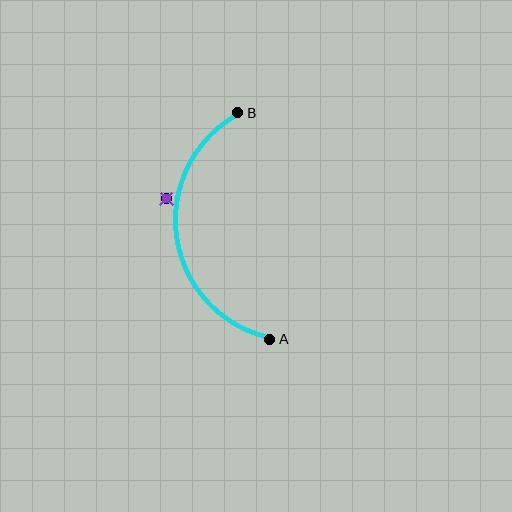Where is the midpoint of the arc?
The arc midpoint is the point on the curve farthest from the straight line joining A and B. It sits to the left of that line.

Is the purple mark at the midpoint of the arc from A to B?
No — the purple mark does not lie on the arc at all. It sits slightly outside the curve.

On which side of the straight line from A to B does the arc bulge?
The arc bulges to the left of the straight line connecting A and B.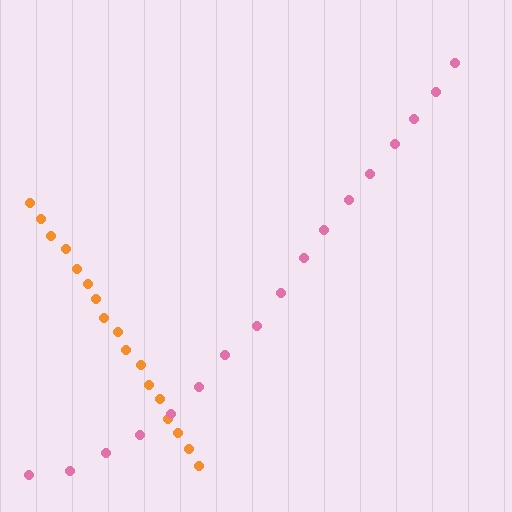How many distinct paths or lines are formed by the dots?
There are 2 distinct paths.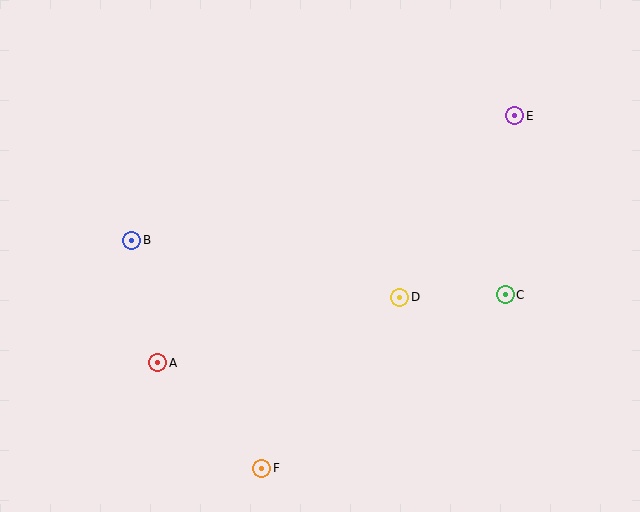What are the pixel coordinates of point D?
Point D is at (400, 297).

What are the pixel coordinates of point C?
Point C is at (505, 295).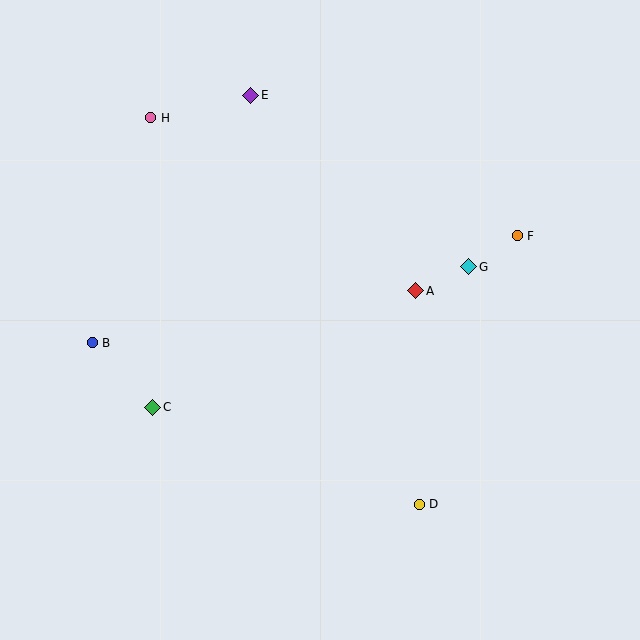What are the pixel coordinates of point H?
Point H is at (151, 118).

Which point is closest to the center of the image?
Point A at (416, 291) is closest to the center.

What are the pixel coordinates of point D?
Point D is at (419, 504).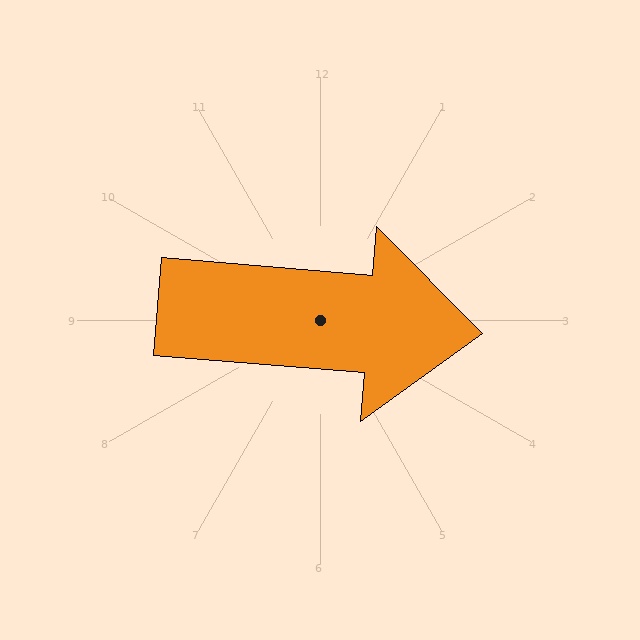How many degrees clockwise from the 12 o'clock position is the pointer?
Approximately 95 degrees.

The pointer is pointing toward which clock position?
Roughly 3 o'clock.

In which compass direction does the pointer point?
East.